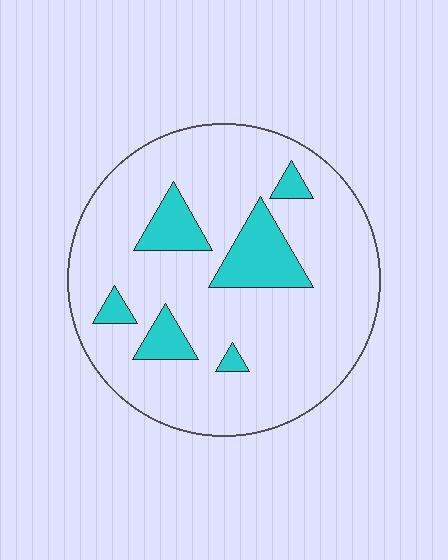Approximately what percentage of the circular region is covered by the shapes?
Approximately 15%.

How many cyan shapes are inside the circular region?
6.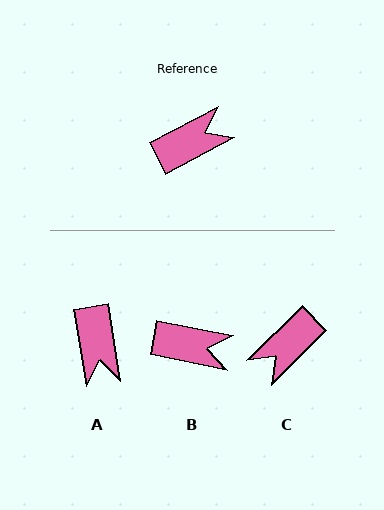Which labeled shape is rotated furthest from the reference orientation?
C, about 163 degrees away.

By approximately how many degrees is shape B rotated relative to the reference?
Approximately 39 degrees clockwise.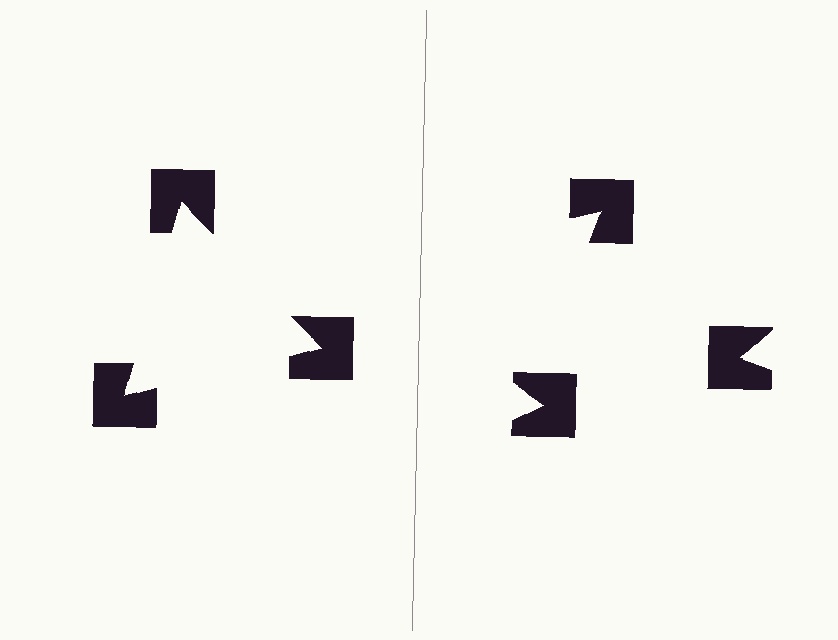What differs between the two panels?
The notched squares are positioned identically on both sides; only the wedge orientations differ. On the left they align to a triangle; on the right they are misaligned.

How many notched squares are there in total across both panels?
6 — 3 on each side.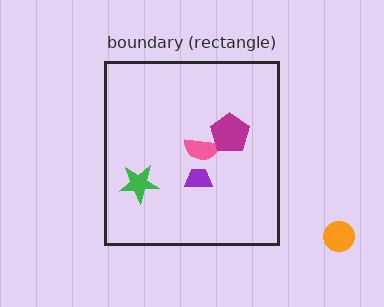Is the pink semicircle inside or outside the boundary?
Inside.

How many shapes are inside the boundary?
4 inside, 1 outside.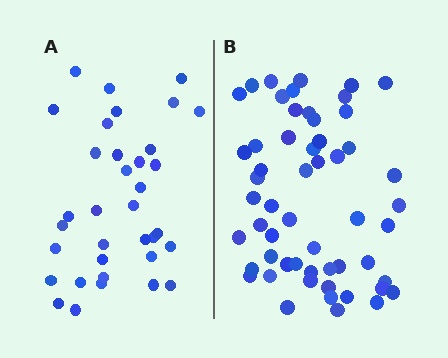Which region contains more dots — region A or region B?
Region B (the right region) has more dots.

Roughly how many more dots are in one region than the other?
Region B has approximately 20 more dots than region A.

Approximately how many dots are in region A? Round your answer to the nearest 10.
About 40 dots. (The exact count is 35, which rounds to 40.)